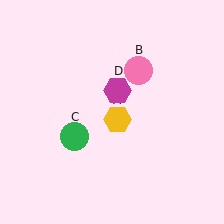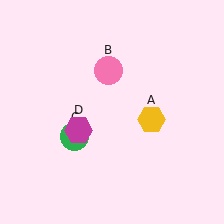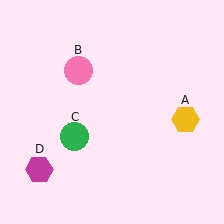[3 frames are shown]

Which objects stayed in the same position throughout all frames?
Green circle (object C) remained stationary.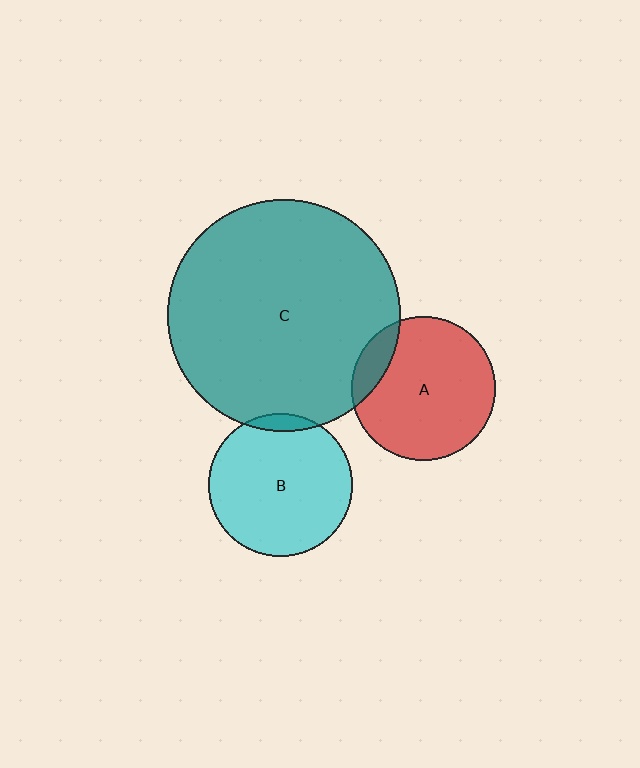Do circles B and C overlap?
Yes.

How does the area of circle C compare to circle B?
Approximately 2.6 times.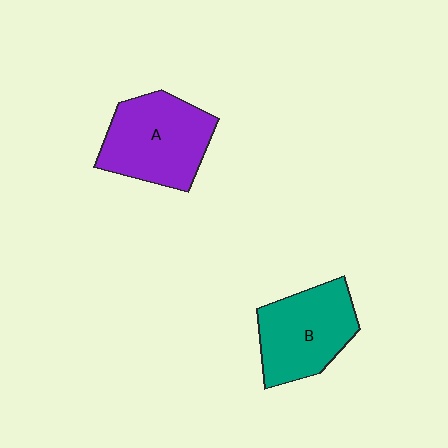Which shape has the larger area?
Shape A (purple).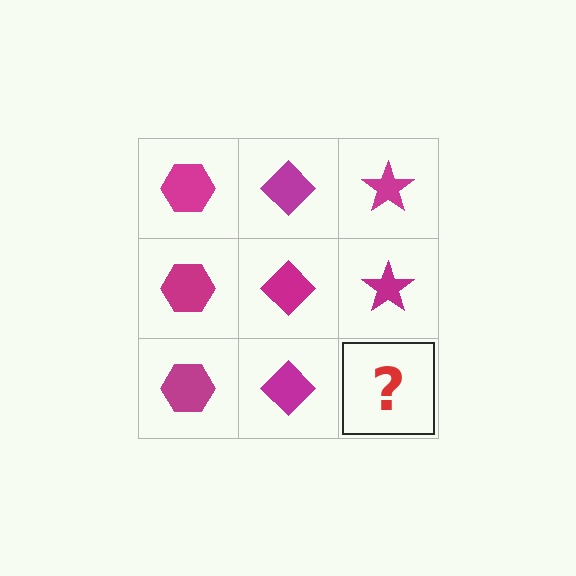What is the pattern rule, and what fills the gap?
The rule is that each column has a consistent shape. The gap should be filled with a magenta star.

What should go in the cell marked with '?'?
The missing cell should contain a magenta star.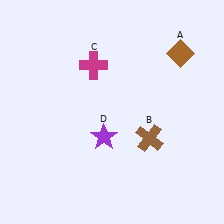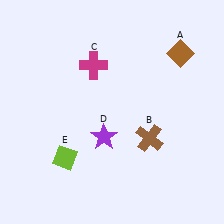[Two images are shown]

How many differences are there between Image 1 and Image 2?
There is 1 difference between the two images.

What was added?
A lime diamond (E) was added in Image 2.